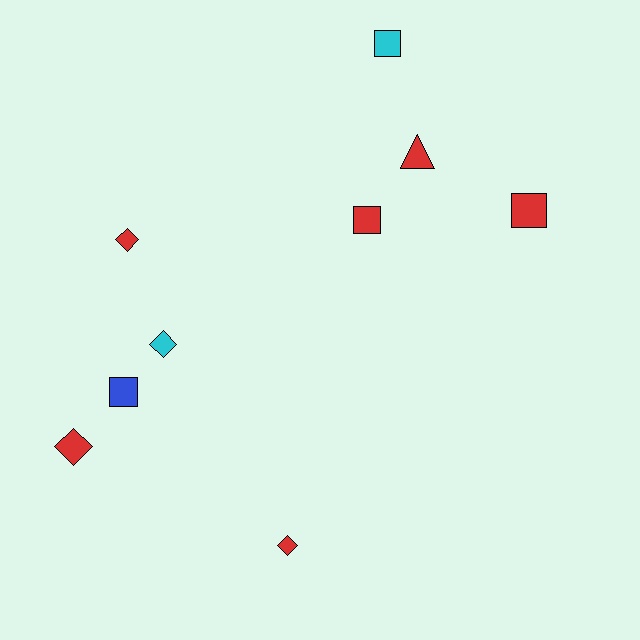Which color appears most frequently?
Red, with 6 objects.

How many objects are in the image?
There are 9 objects.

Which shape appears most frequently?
Square, with 4 objects.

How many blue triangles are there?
There are no blue triangles.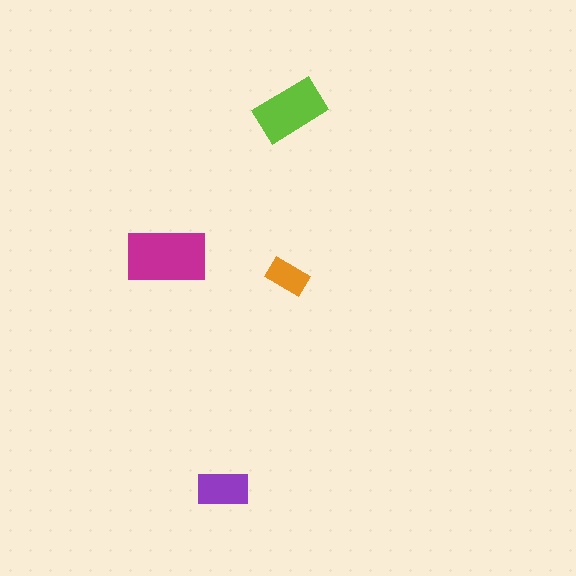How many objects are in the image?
There are 4 objects in the image.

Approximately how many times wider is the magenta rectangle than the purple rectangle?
About 1.5 times wider.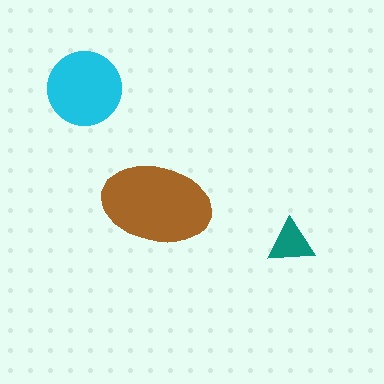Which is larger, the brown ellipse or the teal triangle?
The brown ellipse.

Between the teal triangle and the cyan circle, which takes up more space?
The cyan circle.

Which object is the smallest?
The teal triangle.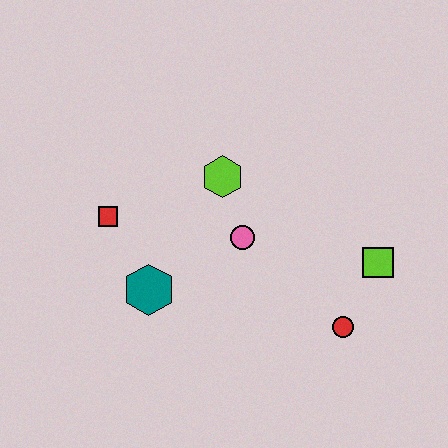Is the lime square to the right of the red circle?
Yes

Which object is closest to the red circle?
The lime square is closest to the red circle.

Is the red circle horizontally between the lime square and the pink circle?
Yes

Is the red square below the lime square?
No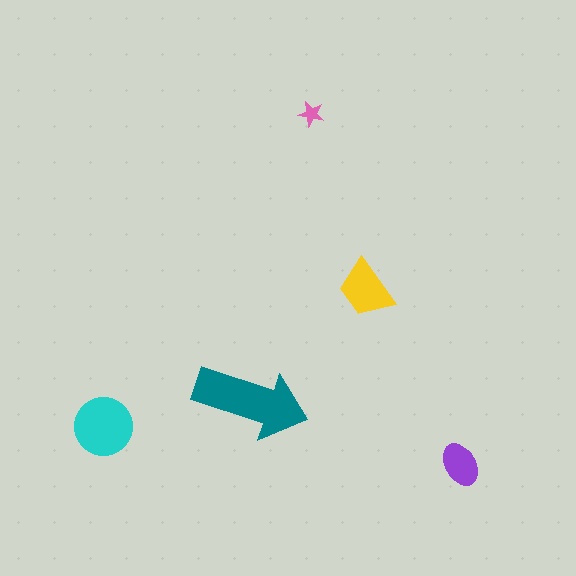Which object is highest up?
The pink star is topmost.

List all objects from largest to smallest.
The teal arrow, the cyan circle, the yellow trapezoid, the purple ellipse, the pink star.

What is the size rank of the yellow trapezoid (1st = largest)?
3rd.